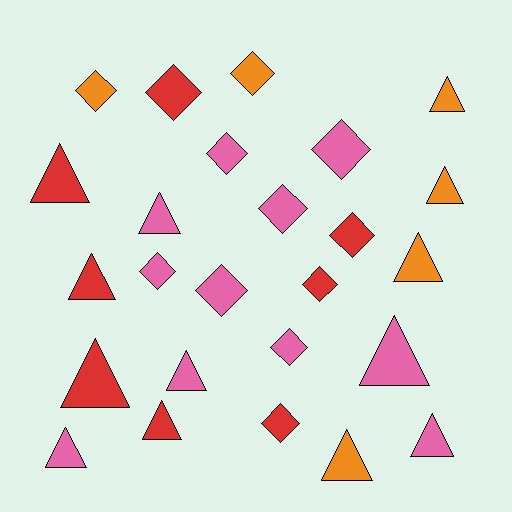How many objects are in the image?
There are 25 objects.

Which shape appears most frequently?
Triangle, with 13 objects.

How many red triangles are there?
There are 4 red triangles.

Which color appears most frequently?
Pink, with 11 objects.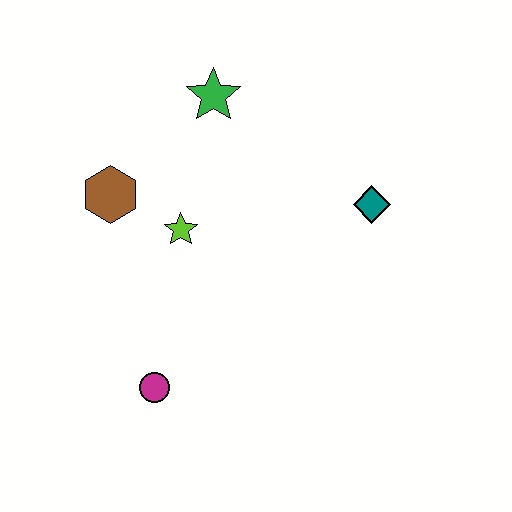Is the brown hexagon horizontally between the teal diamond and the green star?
No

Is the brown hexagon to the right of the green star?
No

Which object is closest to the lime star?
The brown hexagon is closest to the lime star.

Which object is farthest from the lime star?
The teal diamond is farthest from the lime star.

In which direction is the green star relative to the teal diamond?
The green star is to the left of the teal diamond.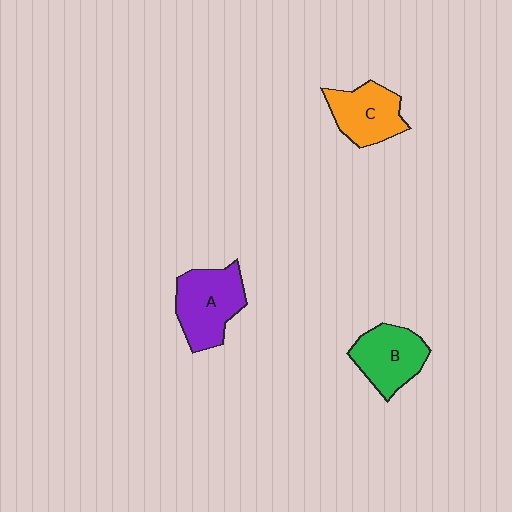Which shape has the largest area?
Shape A (purple).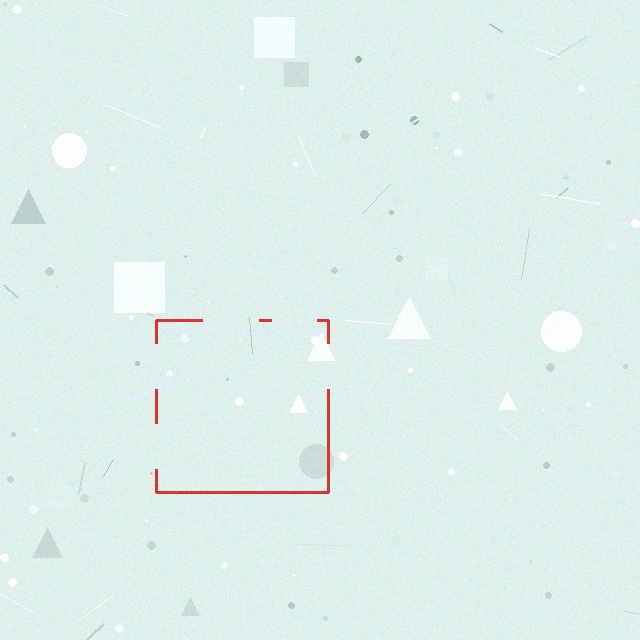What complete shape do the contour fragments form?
The contour fragments form a square.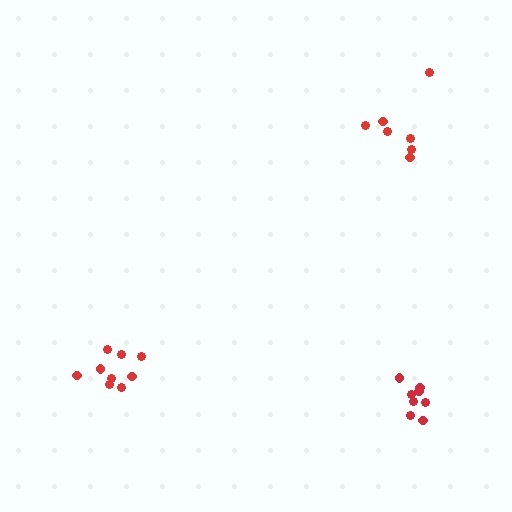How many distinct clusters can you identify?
There are 3 distinct clusters.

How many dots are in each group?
Group 1: 9 dots, Group 2: 7 dots, Group 3: 8 dots (24 total).